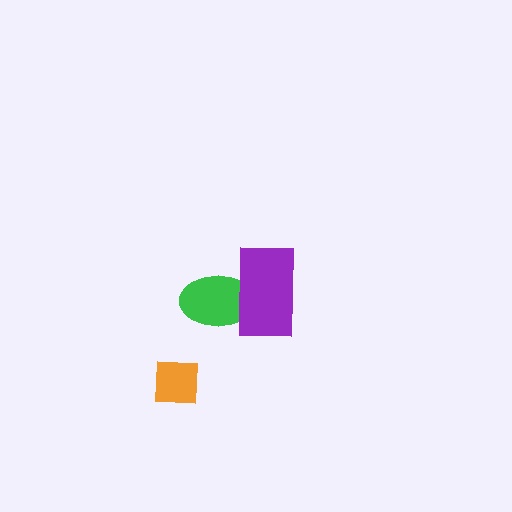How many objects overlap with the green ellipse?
1 object overlaps with the green ellipse.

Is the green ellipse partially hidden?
Yes, it is partially covered by another shape.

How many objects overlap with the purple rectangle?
1 object overlaps with the purple rectangle.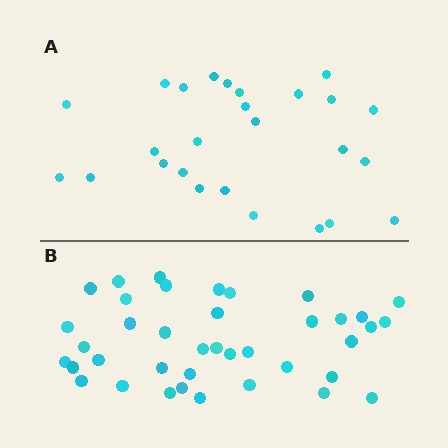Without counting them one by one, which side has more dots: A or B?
Region B (the bottom region) has more dots.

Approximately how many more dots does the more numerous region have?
Region B has approximately 15 more dots than region A.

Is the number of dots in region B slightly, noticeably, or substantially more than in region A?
Region B has substantially more. The ratio is roughly 1.5 to 1.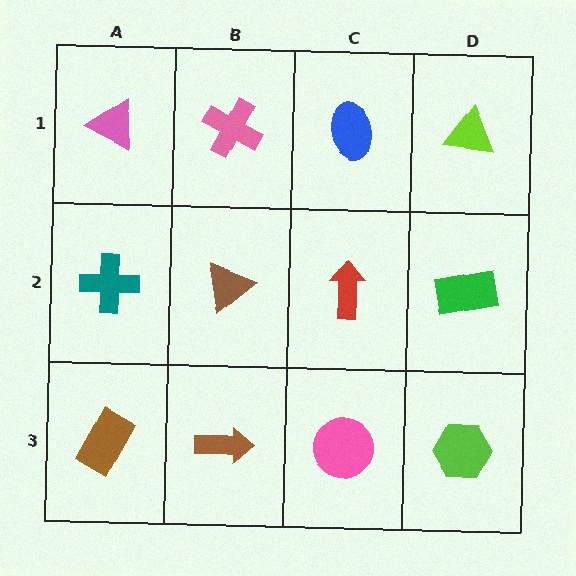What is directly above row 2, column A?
A pink triangle.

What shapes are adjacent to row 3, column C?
A red arrow (row 2, column C), a brown arrow (row 3, column B), a lime hexagon (row 3, column D).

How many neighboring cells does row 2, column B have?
4.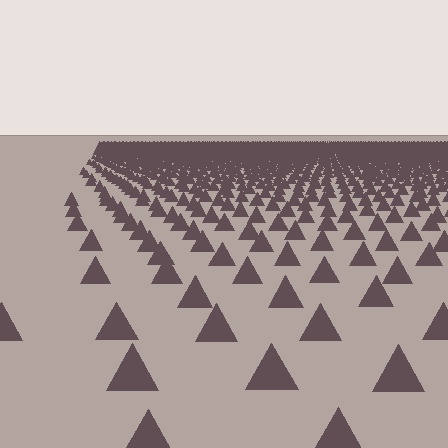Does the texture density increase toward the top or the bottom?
Density increases toward the top.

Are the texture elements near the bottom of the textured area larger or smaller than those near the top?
Larger. Near the bottom, elements are closer to the viewer and appear at a bigger on-screen size.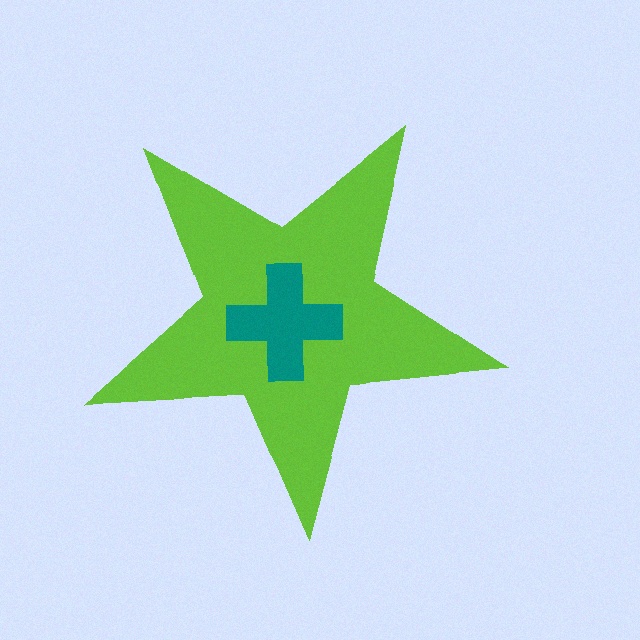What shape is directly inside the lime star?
The teal cross.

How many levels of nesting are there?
2.